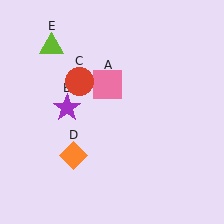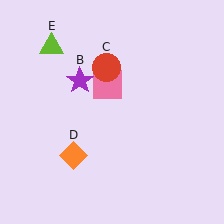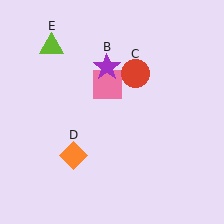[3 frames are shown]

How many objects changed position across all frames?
2 objects changed position: purple star (object B), red circle (object C).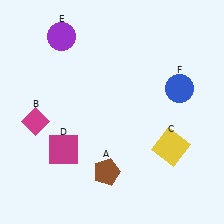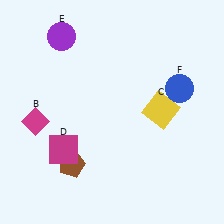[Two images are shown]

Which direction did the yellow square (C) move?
The yellow square (C) moved up.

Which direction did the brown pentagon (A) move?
The brown pentagon (A) moved left.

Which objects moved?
The objects that moved are: the brown pentagon (A), the yellow square (C).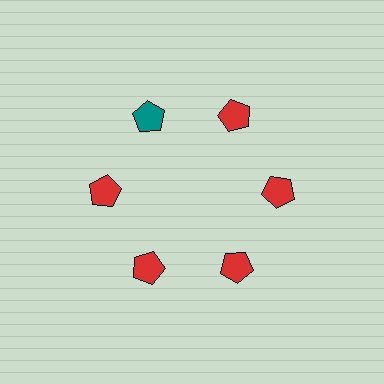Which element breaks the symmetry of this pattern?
The teal pentagon at roughly the 11 o'clock position breaks the symmetry. All other shapes are red pentagons.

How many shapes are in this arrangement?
There are 6 shapes arranged in a ring pattern.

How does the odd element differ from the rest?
It has a different color: teal instead of red.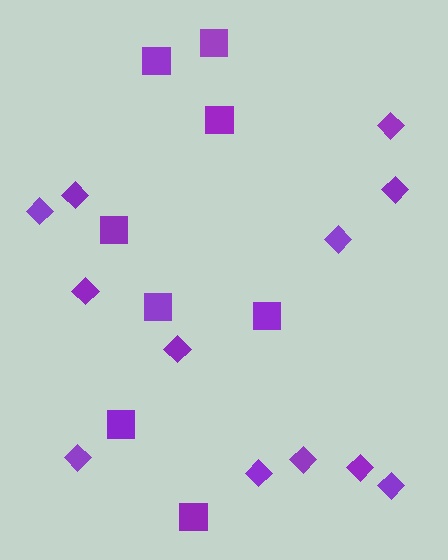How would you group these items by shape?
There are 2 groups: one group of squares (8) and one group of diamonds (12).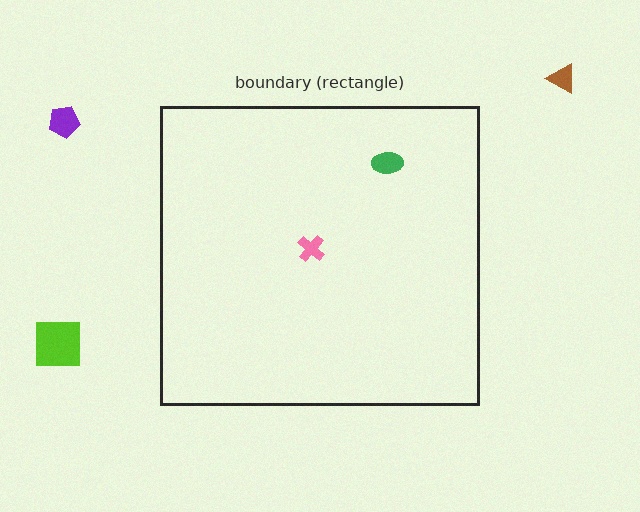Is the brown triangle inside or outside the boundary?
Outside.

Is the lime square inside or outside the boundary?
Outside.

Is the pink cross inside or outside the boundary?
Inside.